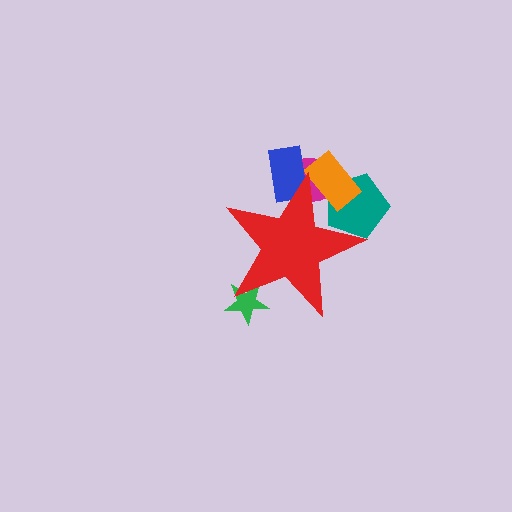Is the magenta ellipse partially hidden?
Yes, the magenta ellipse is partially hidden behind the red star.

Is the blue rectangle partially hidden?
Yes, the blue rectangle is partially hidden behind the red star.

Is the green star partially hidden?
Yes, the green star is partially hidden behind the red star.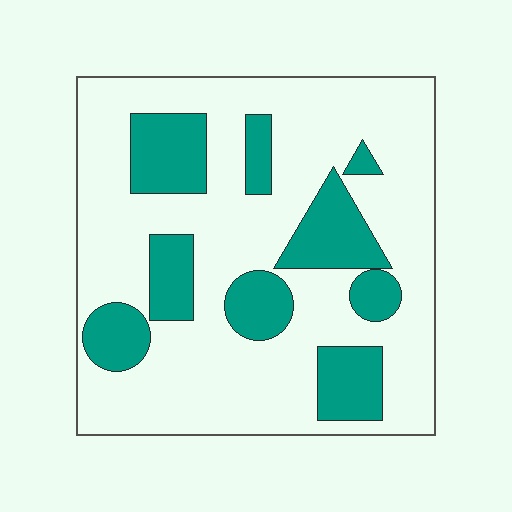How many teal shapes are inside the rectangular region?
9.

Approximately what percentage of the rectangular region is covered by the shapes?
Approximately 25%.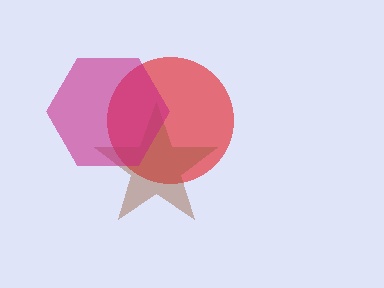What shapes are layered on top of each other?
The layered shapes are: a red circle, a brown star, a magenta hexagon.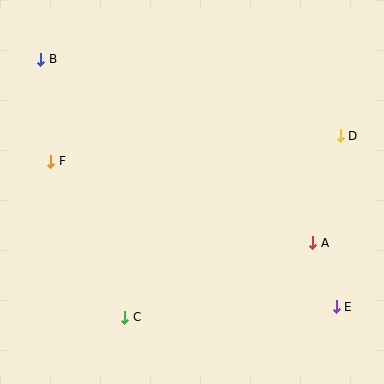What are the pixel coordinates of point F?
Point F is at (51, 161).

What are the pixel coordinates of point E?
Point E is at (336, 307).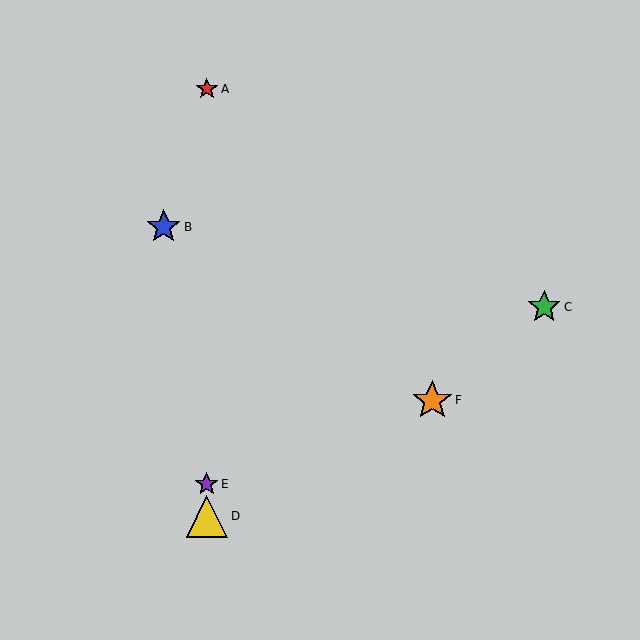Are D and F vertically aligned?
No, D is at x≈207 and F is at x≈432.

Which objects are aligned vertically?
Objects A, D, E are aligned vertically.